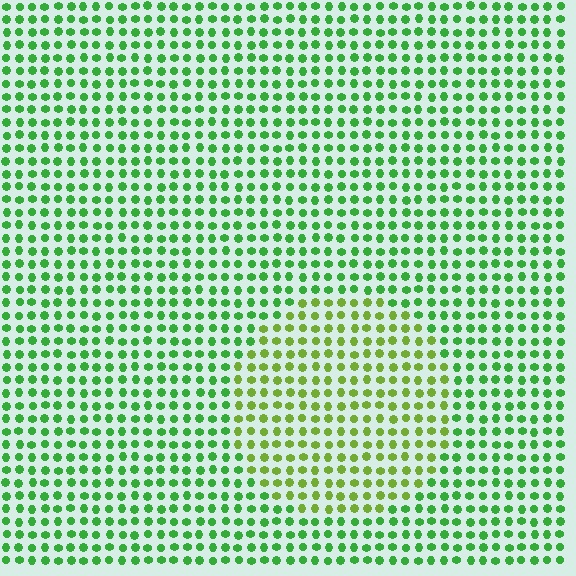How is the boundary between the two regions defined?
The boundary is defined purely by a slight shift in hue (about 33 degrees). Spacing, size, and orientation are identical on both sides.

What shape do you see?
I see a circle.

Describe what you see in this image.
The image is filled with small green elements in a uniform arrangement. A circle-shaped region is visible where the elements are tinted to a slightly different hue, forming a subtle color boundary.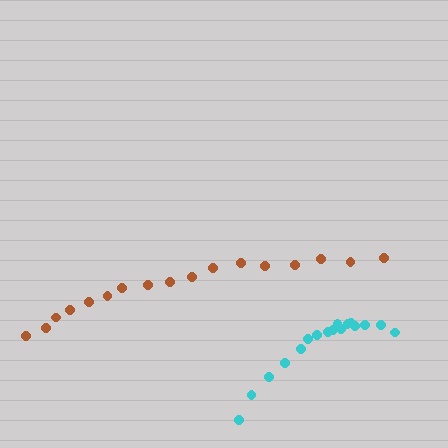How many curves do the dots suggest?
There are 2 distinct paths.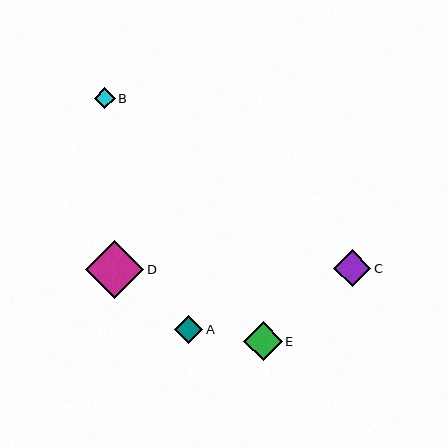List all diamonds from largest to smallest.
From largest to smallest: D, E, C, A, B.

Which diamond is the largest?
Diamond D is the largest with a size of approximately 58 pixels.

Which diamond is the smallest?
Diamond B is the smallest with a size of approximately 21 pixels.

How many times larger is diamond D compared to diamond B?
Diamond D is approximately 2.8 times the size of diamond B.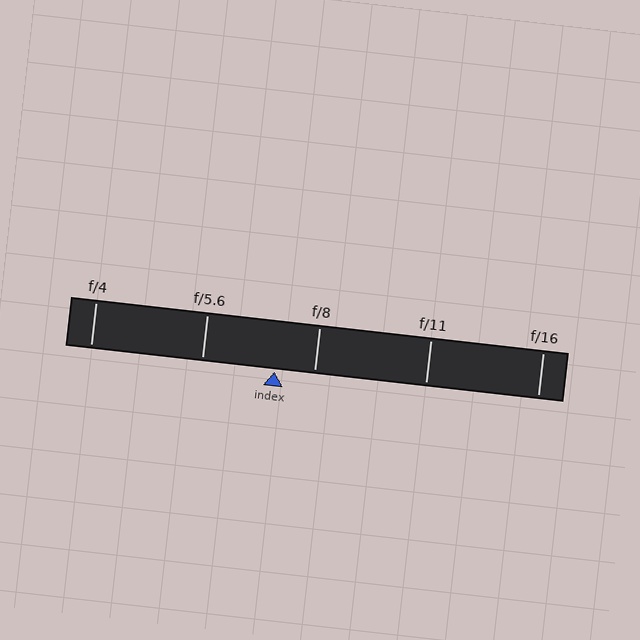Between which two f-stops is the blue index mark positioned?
The index mark is between f/5.6 and f/8.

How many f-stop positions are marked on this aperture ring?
There are 5 f-stop positions marked.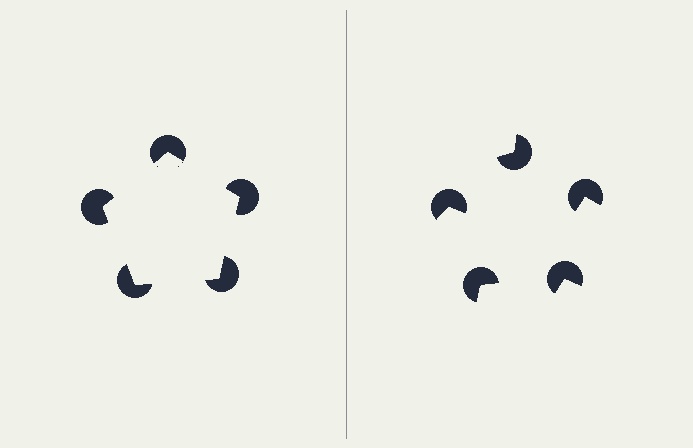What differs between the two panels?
The pac-man discs are positioned identically on both sides; only the wedge orientations differ. On the left they align to a pentagon; on the right they are misaligned.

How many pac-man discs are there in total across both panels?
10 — 5 on each side.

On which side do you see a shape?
An illusory pentagon appears on the left side. On the right side the wedge cuts are rotated, so no coherent shape forms.